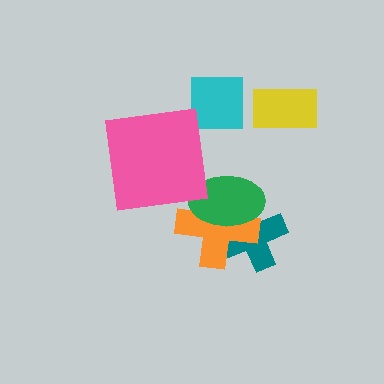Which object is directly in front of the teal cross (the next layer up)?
The orange cross is directly in front of the teal cross.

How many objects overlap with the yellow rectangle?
0 objects overlap with the yellow rectangle.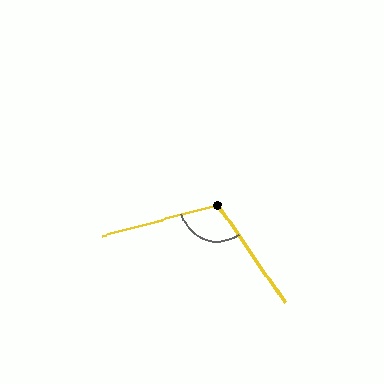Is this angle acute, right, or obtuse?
It is obtuse.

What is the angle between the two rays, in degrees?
Approximately 109 degrees.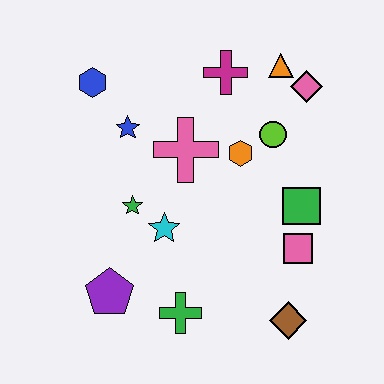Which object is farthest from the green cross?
The orange triangle is farthest from the green cross.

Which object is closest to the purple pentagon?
The green cross is closest to the purple pentagon.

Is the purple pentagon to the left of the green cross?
Yes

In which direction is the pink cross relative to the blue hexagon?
The pink cross is to the right of the blue hexagon.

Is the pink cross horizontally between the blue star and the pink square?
Yes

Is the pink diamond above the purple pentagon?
Yes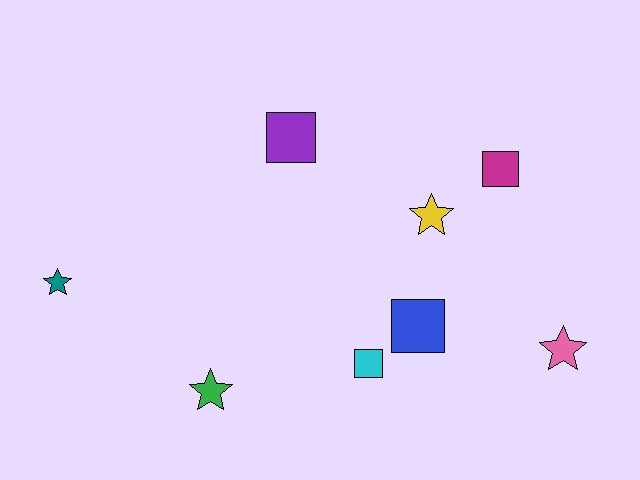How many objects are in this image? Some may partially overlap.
There are 8 objects.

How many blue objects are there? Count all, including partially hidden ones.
There is 1 blue object.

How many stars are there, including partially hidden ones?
There are 4 stars.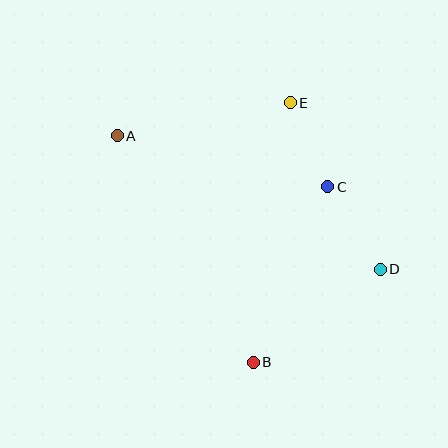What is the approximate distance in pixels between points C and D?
The distance between C and D is approximately 98 pixels.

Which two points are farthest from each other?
Points A and D are farthest from each other.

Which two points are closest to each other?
Points C and E are closest to each other.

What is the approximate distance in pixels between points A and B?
The distance between A and B is approximately 264 pixels.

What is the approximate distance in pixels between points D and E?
The distance between D and E is approximately 189 pixels.